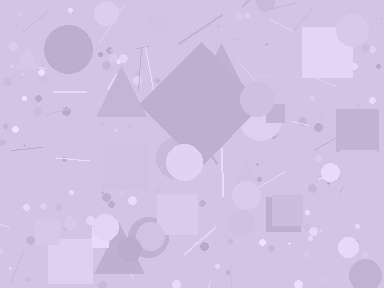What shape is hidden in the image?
A diamond is hidden in the image.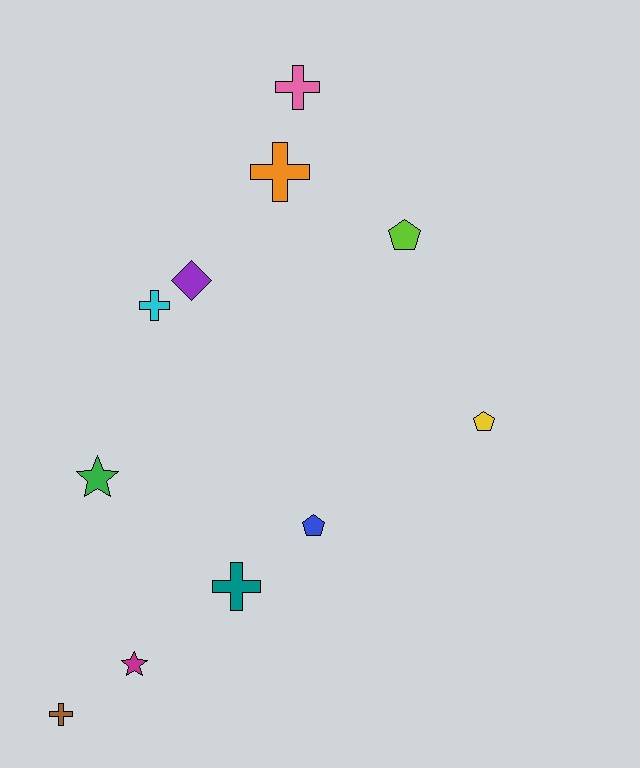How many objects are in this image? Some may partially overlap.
There are 11 objects.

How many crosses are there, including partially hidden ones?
There are 5 crosses.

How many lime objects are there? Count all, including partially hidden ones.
There is 1 lime object.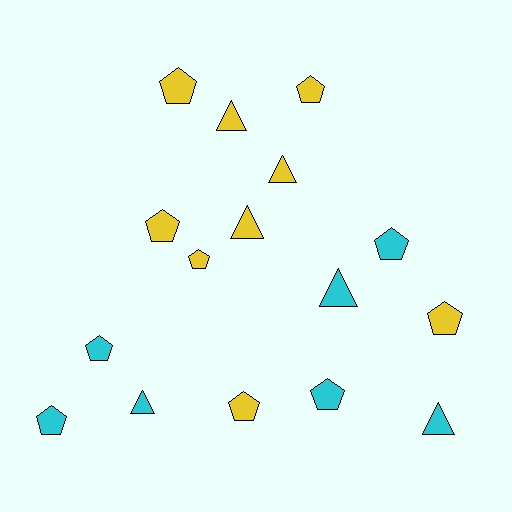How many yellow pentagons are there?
There are 6 yellow pentagons.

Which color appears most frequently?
Yellow, with 9 objects.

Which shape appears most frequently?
Pentagon, with 10 objects.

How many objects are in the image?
There are 16 objects.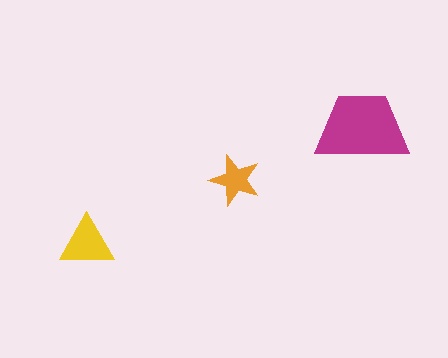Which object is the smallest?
The orange star.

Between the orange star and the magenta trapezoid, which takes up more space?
The magenta trapezoid.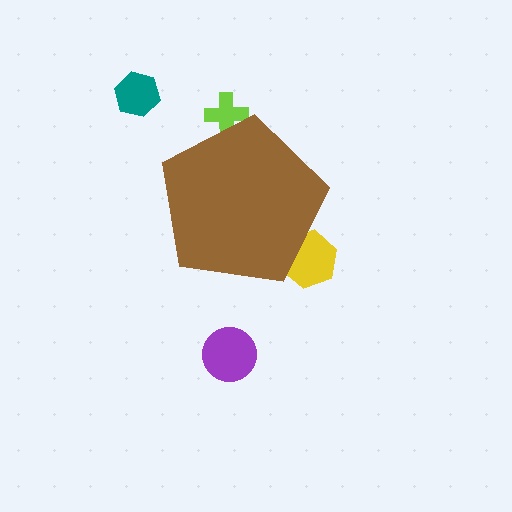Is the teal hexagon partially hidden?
No, the teal hexagon is fully visible.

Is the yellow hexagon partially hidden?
Yes, the yellow hexagon is partially hidden behind the brown pentagon.